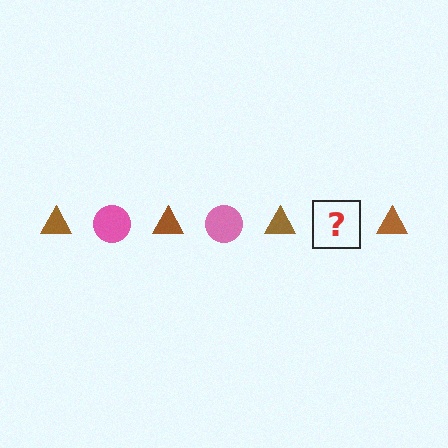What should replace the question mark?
The question mark should be replaced with a pink circle.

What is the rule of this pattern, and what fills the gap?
The rule is that the pattern alternates between brown triangle and pink circle. The gap should be filled with a pink circle.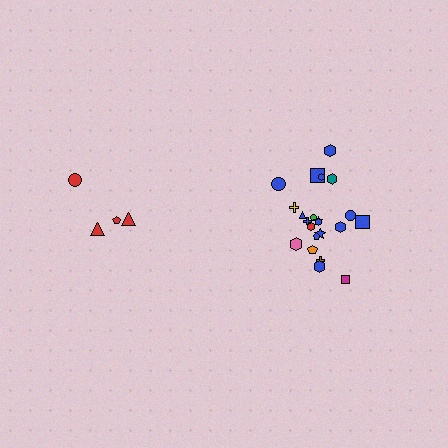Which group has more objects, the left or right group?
The right group.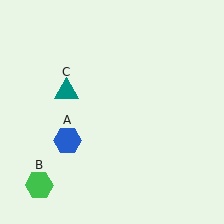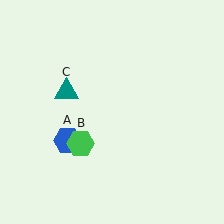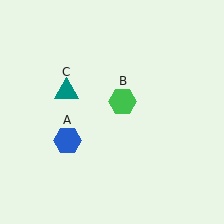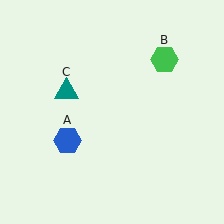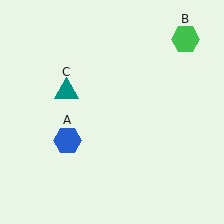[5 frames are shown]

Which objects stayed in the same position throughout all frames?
Blue hexagon (object A) and teal triangle (object C) remained stationary.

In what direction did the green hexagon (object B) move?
The green hexagon (object B) moved up and to the right.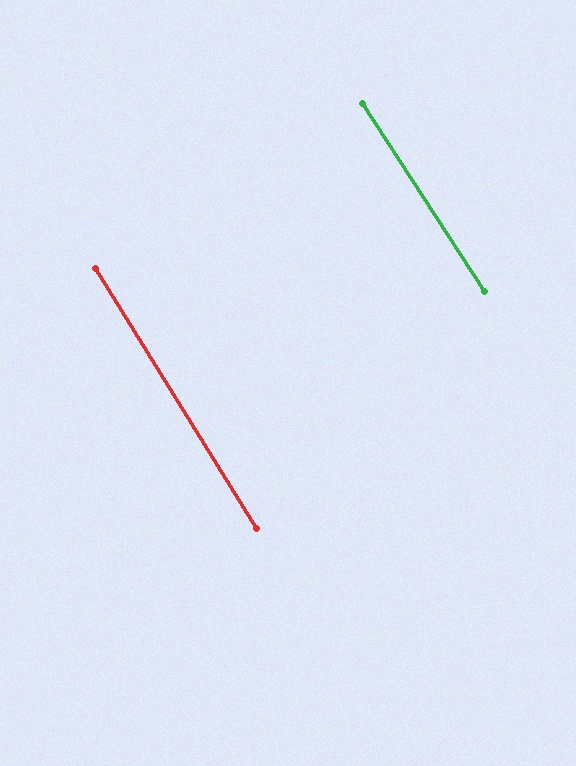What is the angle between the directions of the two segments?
Approximately 1 degree.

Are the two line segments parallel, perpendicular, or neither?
Parallel — their directions differ by only 1.2°.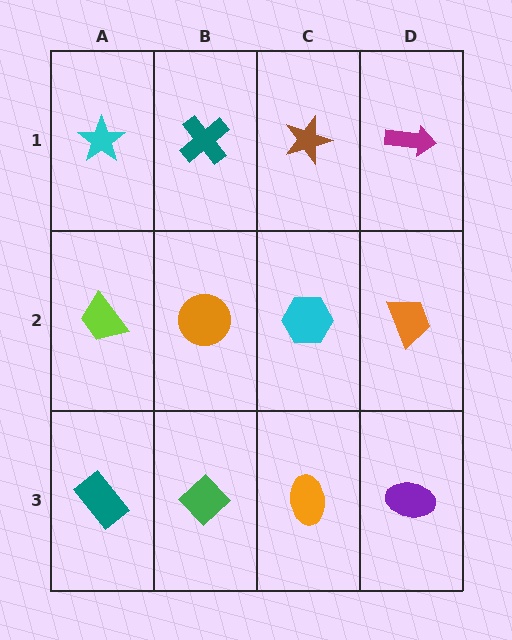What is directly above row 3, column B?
An orange circle.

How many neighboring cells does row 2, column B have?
4.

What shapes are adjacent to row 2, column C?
A brown star (row 1, column C), an orange ellipse (row 3, column C), an orange circle (row 2, column B), an orange trapezoid (row 2, column D).